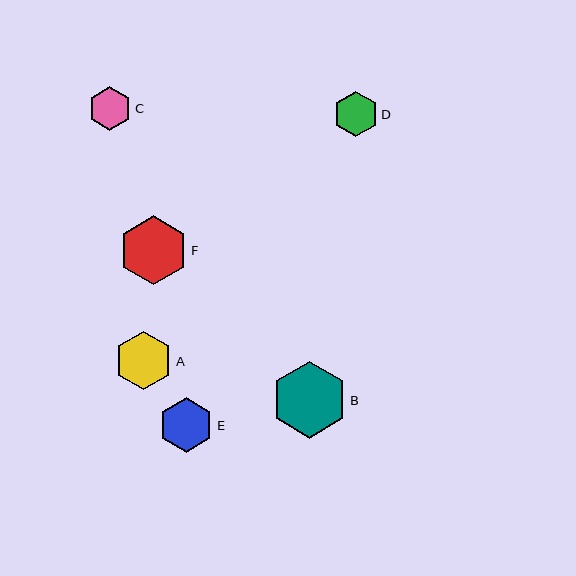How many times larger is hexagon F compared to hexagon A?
Hexagon F is approximately 1.2 times the size of hexagon A.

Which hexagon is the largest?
Hexagon B is the largest with a size of approximately 76 pixels.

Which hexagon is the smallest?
Hexagon C is the smallest with a size of approximately 44 pixels.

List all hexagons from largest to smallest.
From largest to smallest: B, F, A, E, D, C.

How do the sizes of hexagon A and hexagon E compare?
Hexagon A and hexagon E are approximately the same size.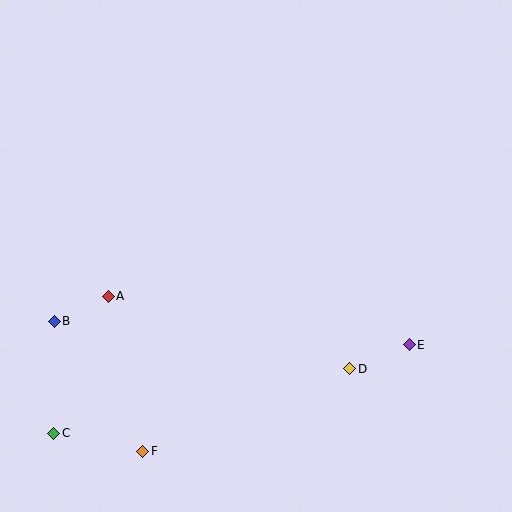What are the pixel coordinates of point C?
Point C is at (54, 433).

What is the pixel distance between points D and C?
The distance between D and C is 303 pixels.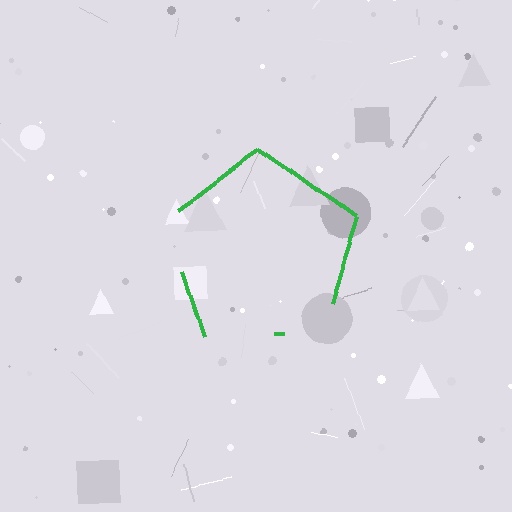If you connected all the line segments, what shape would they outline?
They would outline a pentagon.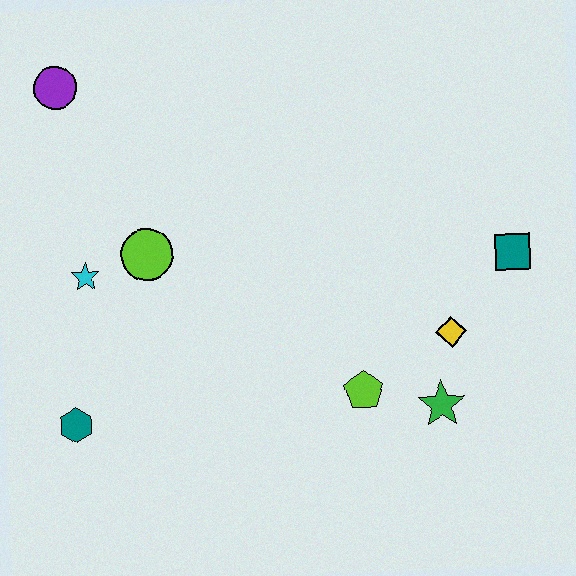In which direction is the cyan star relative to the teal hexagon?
The cyan star is above the teal hexagon.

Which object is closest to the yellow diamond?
The green star is closest to the yellow diamond.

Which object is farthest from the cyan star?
The teal square is farthest from the cyan star.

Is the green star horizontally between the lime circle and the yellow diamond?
Yes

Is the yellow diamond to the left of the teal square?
Yes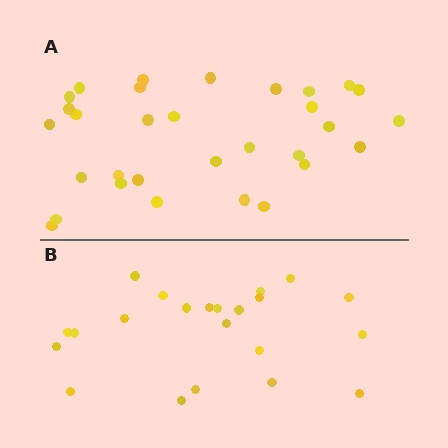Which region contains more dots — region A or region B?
Region A (the top region) has more dots.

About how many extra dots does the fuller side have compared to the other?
Region A has roughly 8 or so more dots than region B.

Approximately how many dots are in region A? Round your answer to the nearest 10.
About 30 dots. (The exact count is 31, which rounds to 30.)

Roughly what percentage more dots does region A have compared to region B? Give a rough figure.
About 40% more.